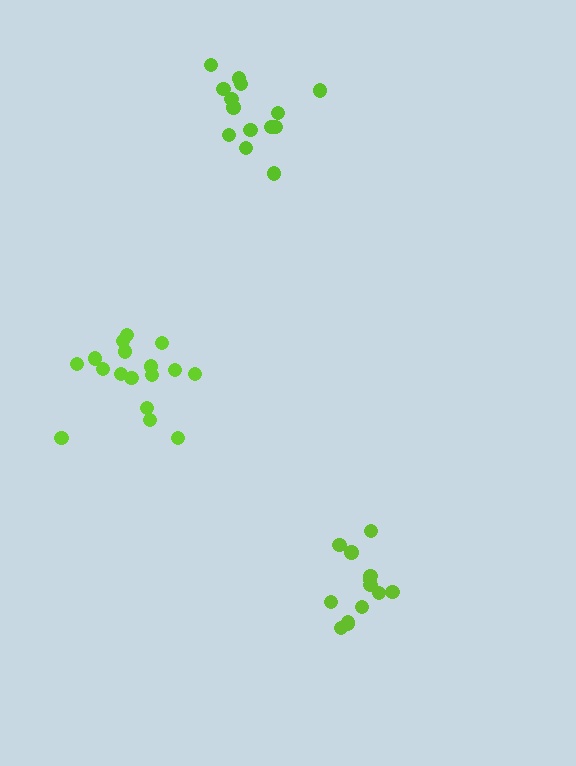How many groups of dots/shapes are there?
There are 3 groups.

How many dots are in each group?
Group 1: 17 dots, Group 2: 14 dots, Group 3: 13 dots (44 total).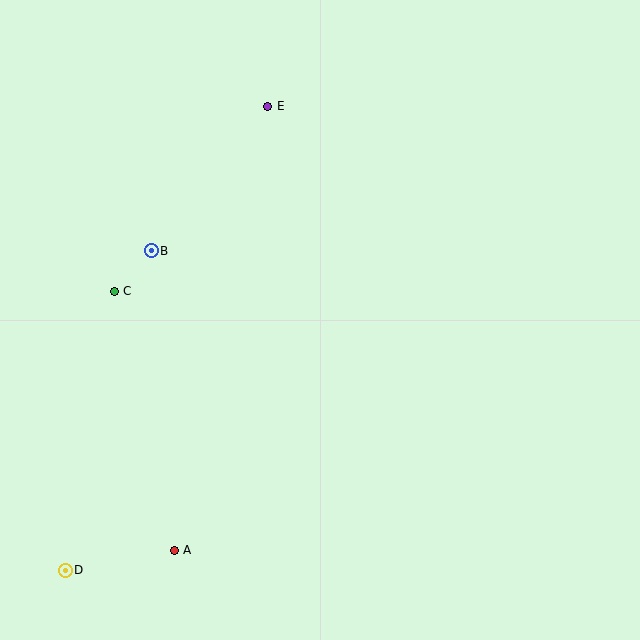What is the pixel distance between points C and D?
The distance between C and D is 283 pixels.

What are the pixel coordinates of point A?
Point A is at (174, 550).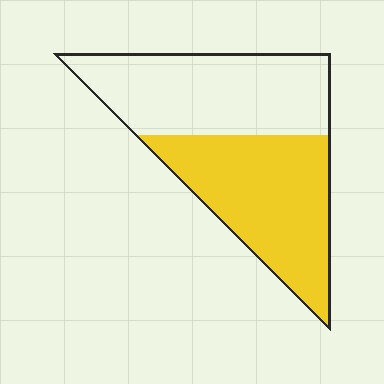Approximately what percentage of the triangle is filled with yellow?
Approximately 50%.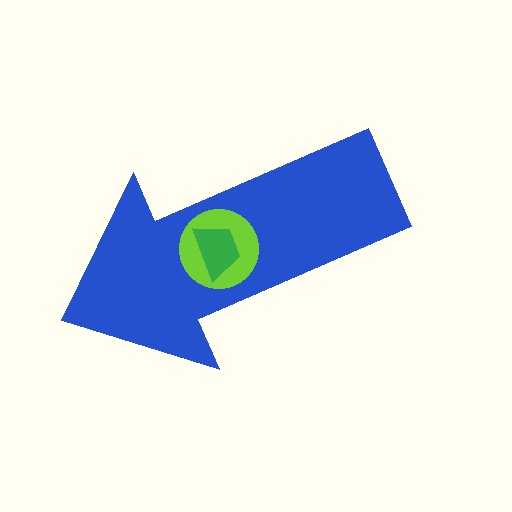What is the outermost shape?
The blue arrow.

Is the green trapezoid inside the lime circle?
Yes.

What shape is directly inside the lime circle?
The green trapezoid.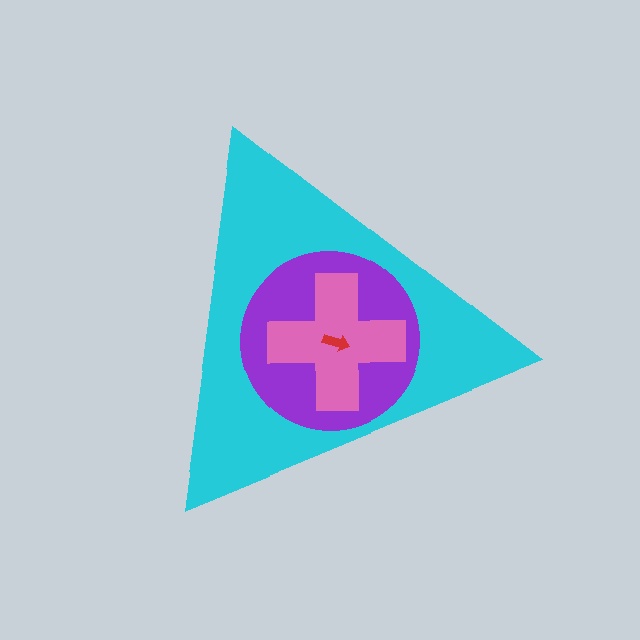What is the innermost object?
The red arrow.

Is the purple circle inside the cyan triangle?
Yes.